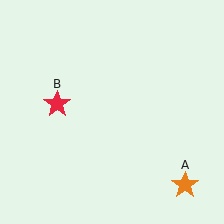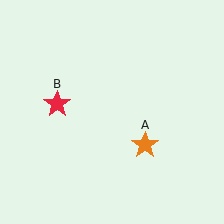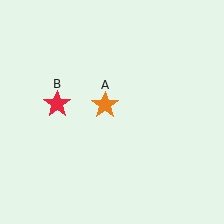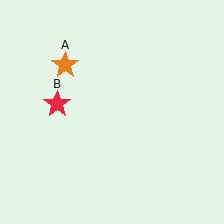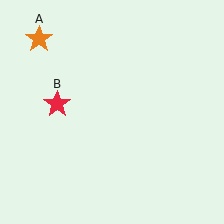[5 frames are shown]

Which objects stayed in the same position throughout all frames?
Red star (object B) remained stationary.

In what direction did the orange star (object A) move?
The orange star (object A) moved up and to the left.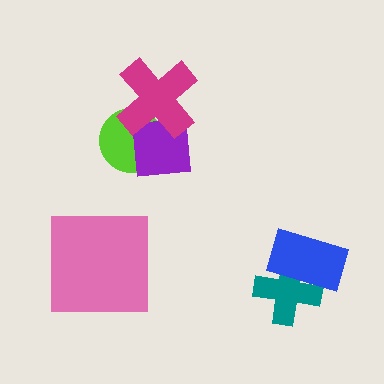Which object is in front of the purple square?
The magenta cross is in front of the purple square.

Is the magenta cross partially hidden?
No, no other shape covers it.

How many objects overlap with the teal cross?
1 object overlaps with the teal cross.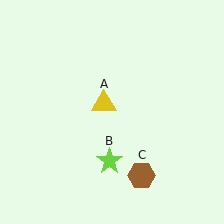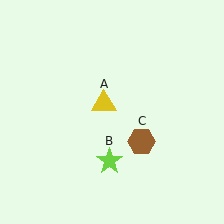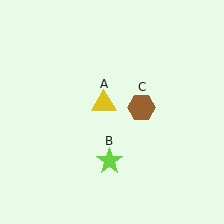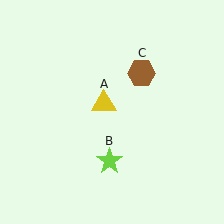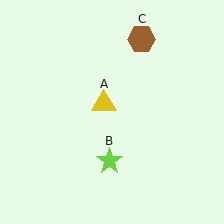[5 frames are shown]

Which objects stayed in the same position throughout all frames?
Yellow triangle (object A) and lime star (object B) remained stationary.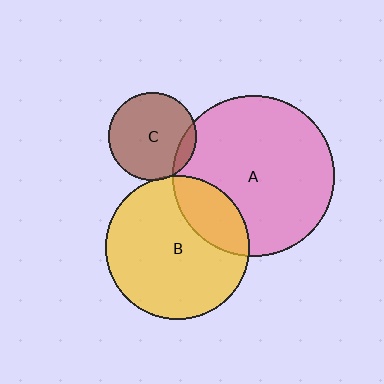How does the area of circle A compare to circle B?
Approximately 1.2 times.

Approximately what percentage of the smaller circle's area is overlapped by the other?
Approximately 5%.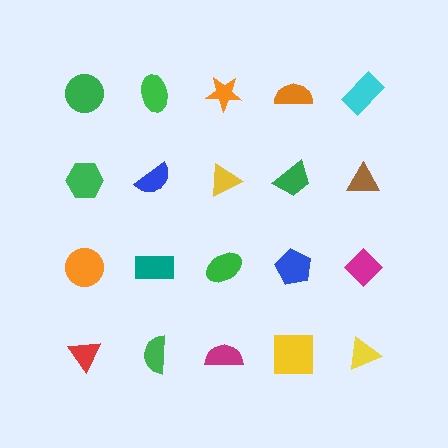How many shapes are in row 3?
5 shapes.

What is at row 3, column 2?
A teal rectangle.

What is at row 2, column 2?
A blue semicircle.